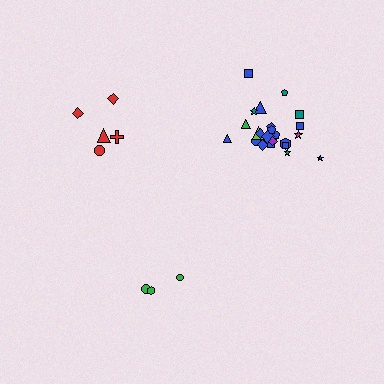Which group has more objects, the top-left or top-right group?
The top-right group.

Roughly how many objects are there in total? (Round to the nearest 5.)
Roughly 35 objects in total.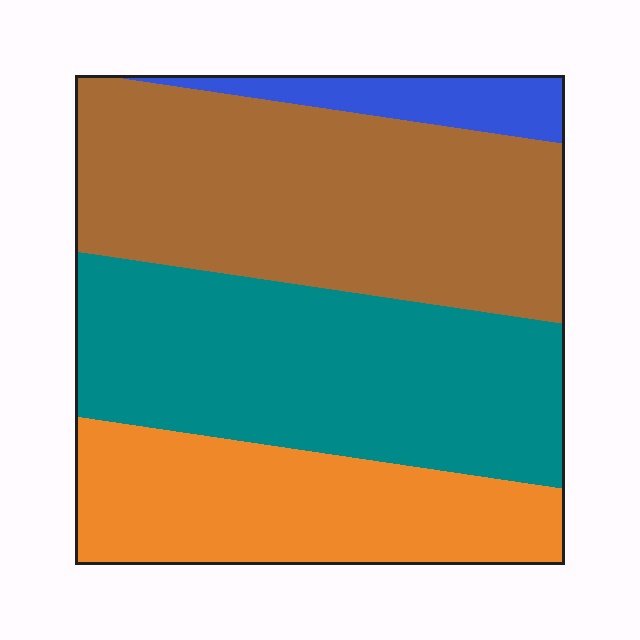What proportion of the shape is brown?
Brown takes up about three eighths (3/8) of the shape.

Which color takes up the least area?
Blue, at roughly 5%.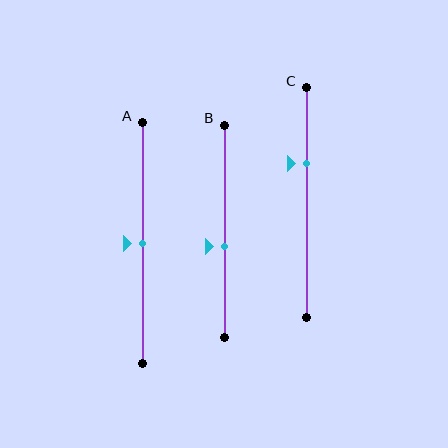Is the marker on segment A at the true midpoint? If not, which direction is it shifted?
Yes, the marker on segment A is at the true midpoint.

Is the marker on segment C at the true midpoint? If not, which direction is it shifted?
No, the marker on segment C is shifted upward by about 17% of the segment length.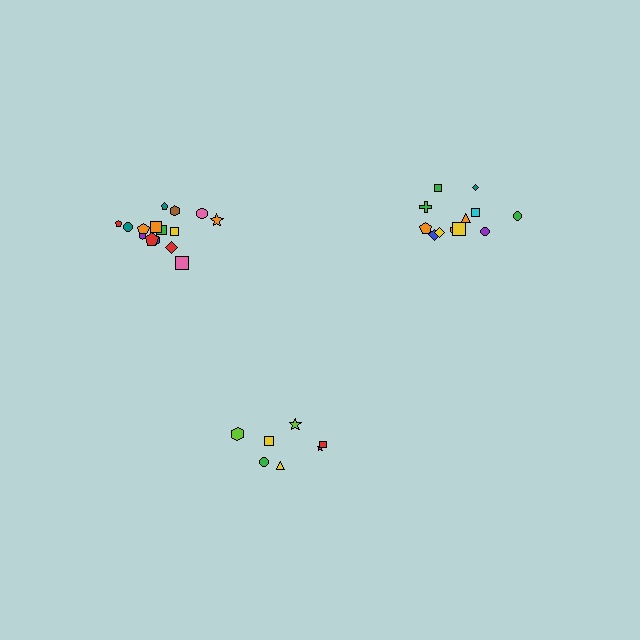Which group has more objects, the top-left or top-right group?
The top-left group.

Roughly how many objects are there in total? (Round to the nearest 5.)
Roughly 35 objects in total.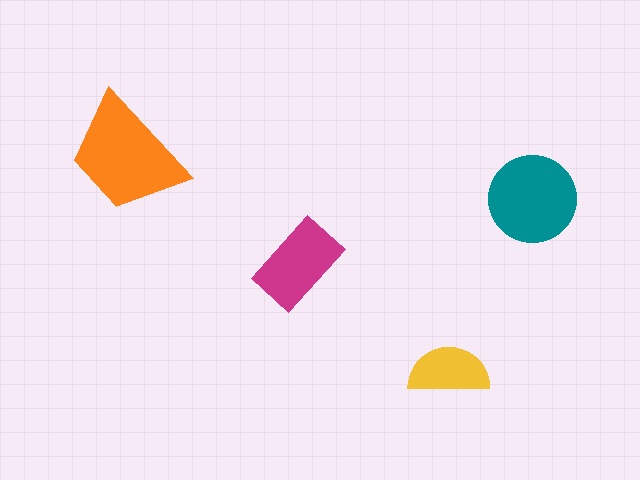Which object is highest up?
The orange trapezoid is topmost.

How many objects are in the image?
There are 4 objects in the image.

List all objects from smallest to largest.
The yellow semicircle, the magenta rectangle, the teal circle, the orange trapezoid.